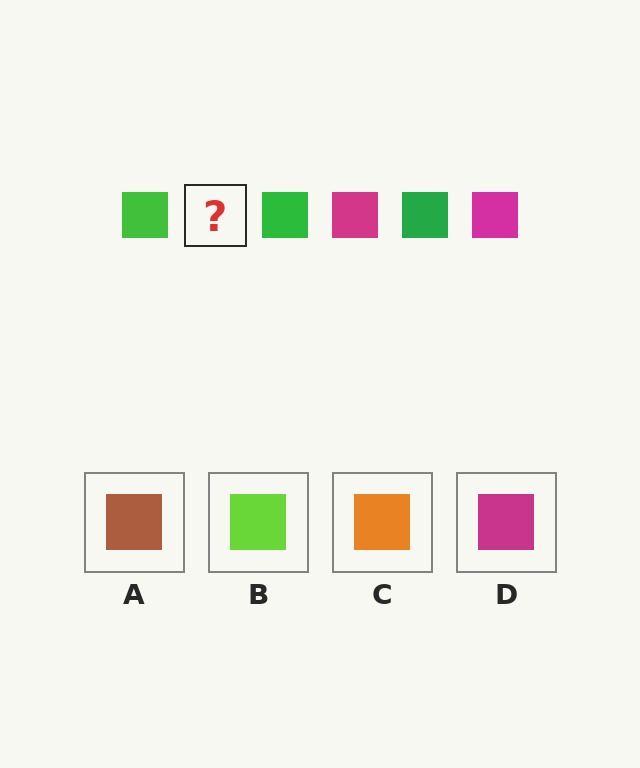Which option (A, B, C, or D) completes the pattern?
D.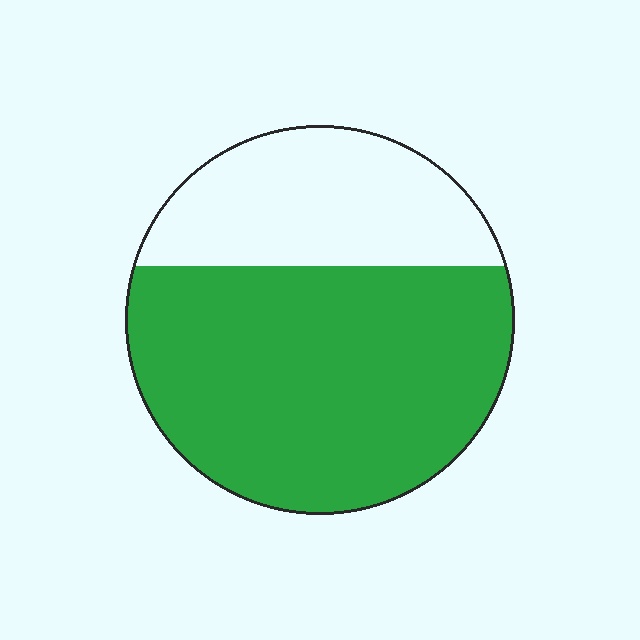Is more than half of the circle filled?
Yes.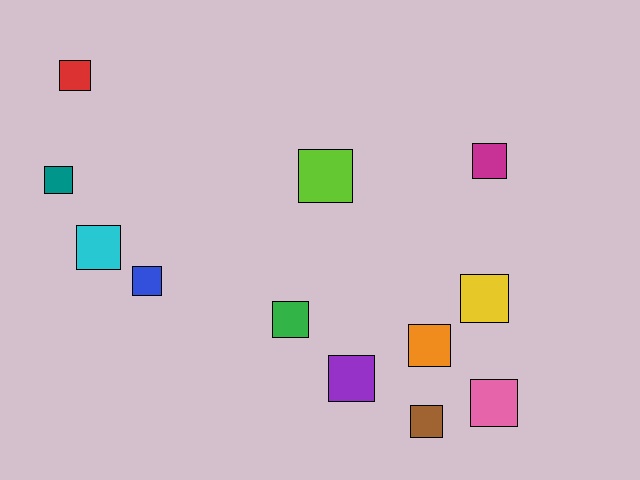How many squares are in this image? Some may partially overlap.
There are 12 squares.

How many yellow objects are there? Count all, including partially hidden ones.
There is 1 yellow object.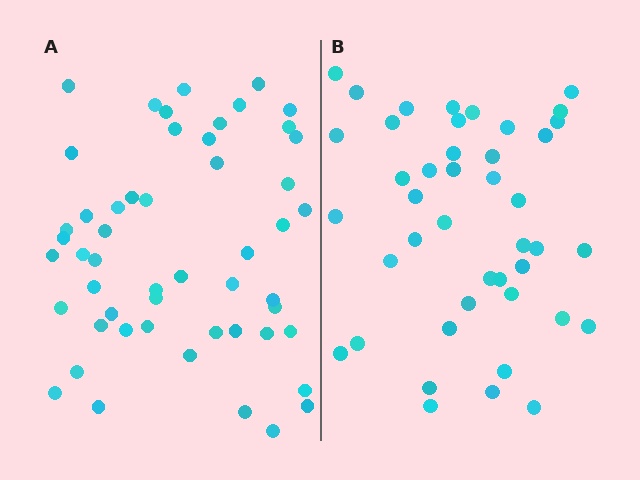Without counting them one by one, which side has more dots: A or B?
Region A (the left region) has more dots.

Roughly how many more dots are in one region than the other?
Region A has roughly 8 or so more dots than region B.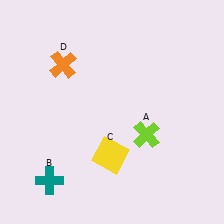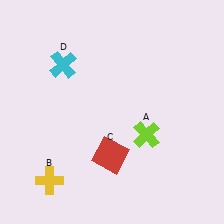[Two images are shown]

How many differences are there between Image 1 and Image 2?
There are 3 differences between the two images.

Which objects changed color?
B changed from teal to yellow. C changed from yellow to red. D changed from orange to cyan.